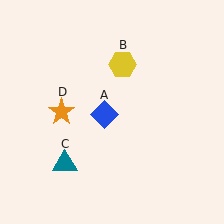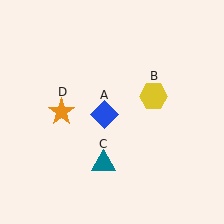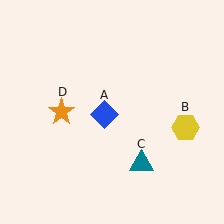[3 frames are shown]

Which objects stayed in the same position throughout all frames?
Blue diamond (object A) and orange star (object D) remained stationary.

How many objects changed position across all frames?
2 objects changed position: yellow hexagon (object B), teal triangle (object C).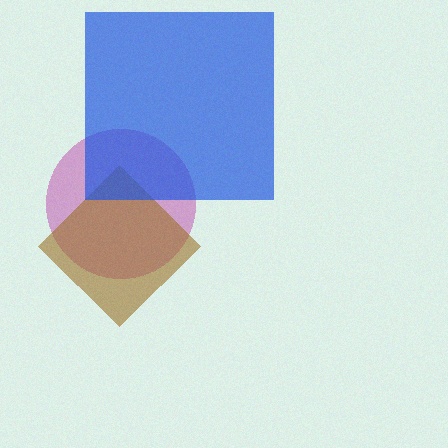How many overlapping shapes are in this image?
There are 3 overlapping shapes in the image.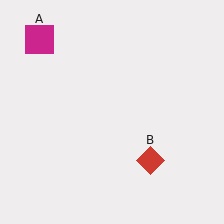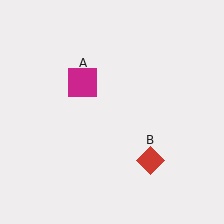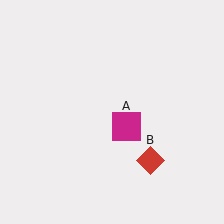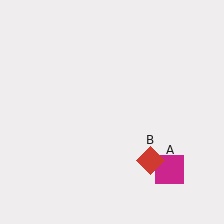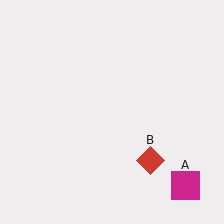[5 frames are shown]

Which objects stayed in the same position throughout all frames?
Red diamond (object B) remained stationary.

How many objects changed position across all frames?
1 object changed position: magenta square (object A).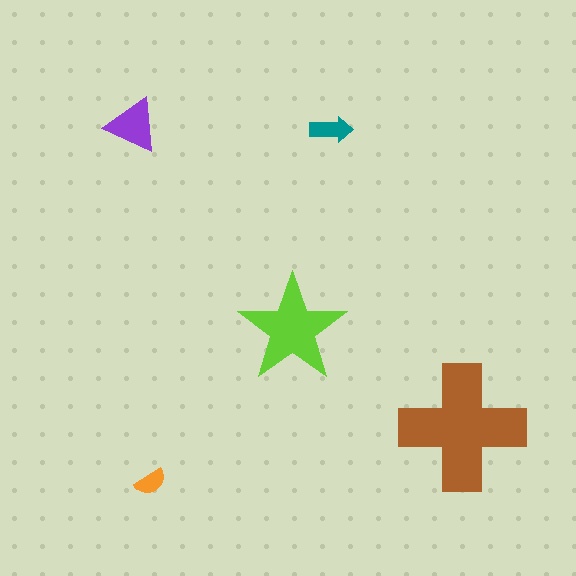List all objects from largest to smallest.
The brown cross, the lime star, the purple triangle, the teal arrow, the orange semicircle.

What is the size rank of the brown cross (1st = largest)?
1st.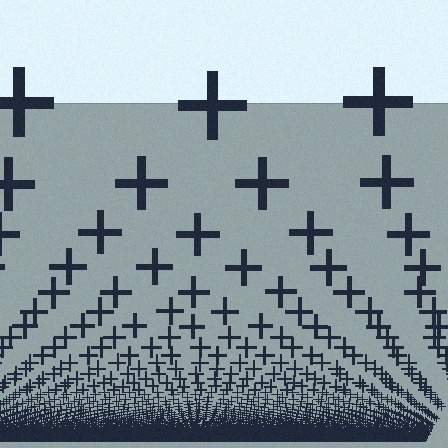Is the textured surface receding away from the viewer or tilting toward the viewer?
The surface appears to tilt toward the viewer. Texture elements get larger and sparser toward the top.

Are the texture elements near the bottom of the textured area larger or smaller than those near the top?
Smaller. The gradient is inverted — elements near the bottom are smaller and denser.